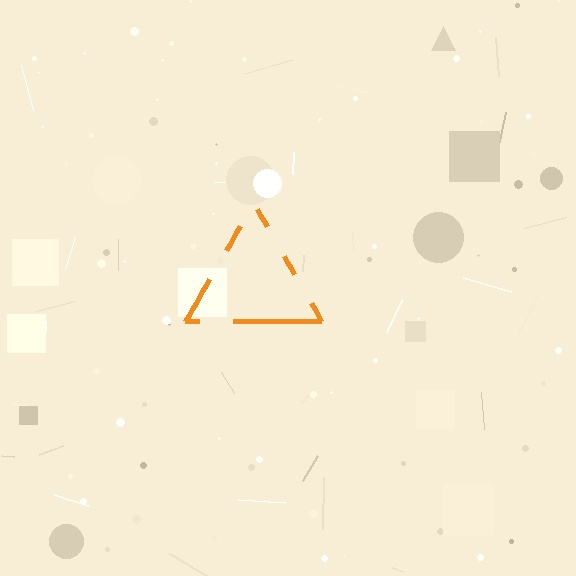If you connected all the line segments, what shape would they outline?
They would outline a triangle.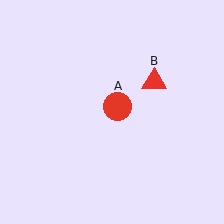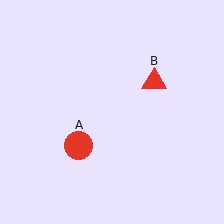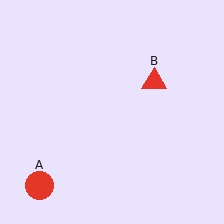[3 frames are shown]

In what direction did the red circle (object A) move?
The red circle (object A) moved down and to the left.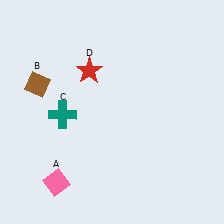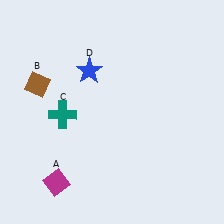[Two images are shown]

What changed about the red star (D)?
In Image 1, D is red. In Image 2, it changed to blue.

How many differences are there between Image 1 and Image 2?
There are 2 differences between the two images.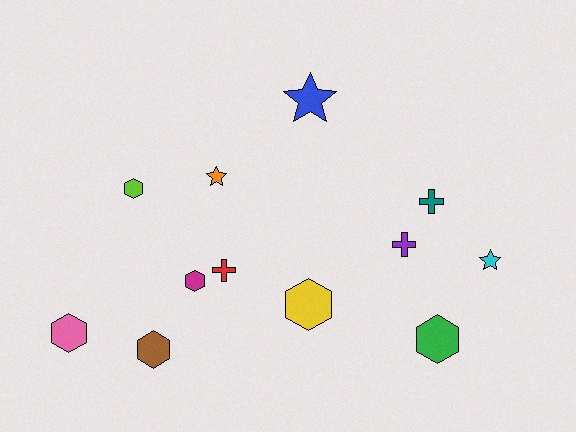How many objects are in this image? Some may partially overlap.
There are 12 objects.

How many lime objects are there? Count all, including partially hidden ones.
There is 1 lime object.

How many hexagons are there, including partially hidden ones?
There are 6 hexagons.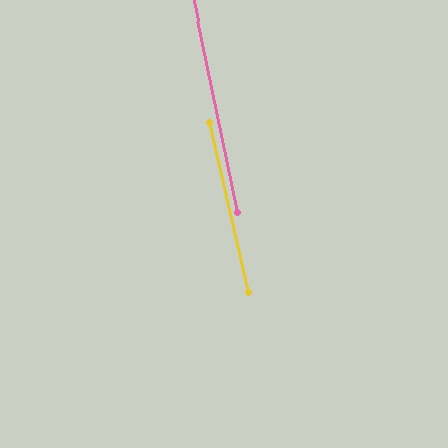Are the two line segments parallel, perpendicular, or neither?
Parallel — their directions differ by only 1.0°.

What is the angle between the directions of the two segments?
Approximately 1 degree.